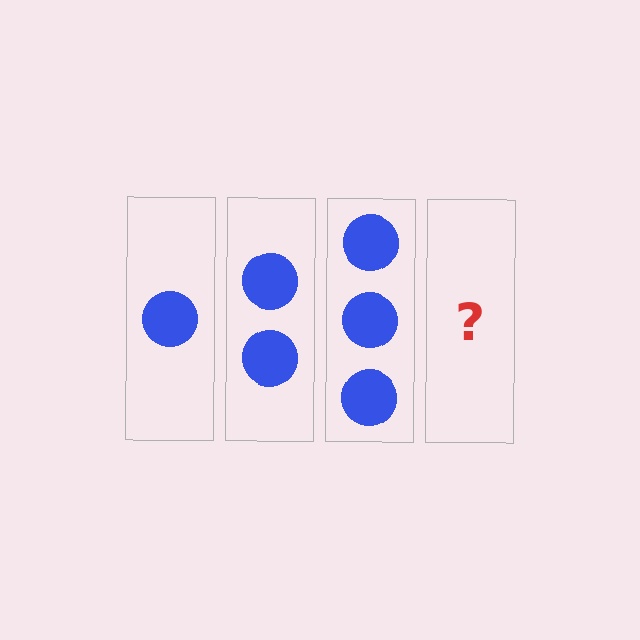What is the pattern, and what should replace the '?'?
The pattern is that each step adds one more circle. The '?' should be 4 circles.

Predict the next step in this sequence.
The next step is 4 circles.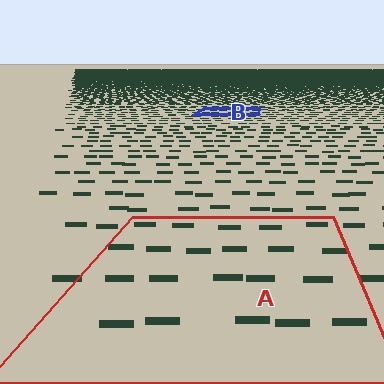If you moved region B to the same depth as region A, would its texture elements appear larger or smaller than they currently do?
They would appear larger. At a closer depth, the same texture elements are projected at a bigger on-screen size.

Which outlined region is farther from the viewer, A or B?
Region B is farther from the viewer — the texture elements inside it appear smaller and more densely packed.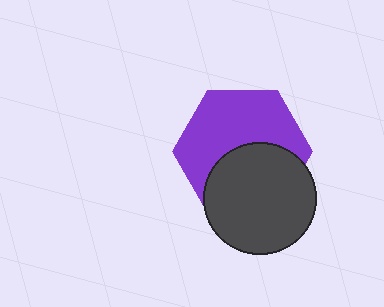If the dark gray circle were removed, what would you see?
You would see the complete purple hexagon.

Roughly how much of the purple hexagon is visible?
About half of it is visible (roughly 57%).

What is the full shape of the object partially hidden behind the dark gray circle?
The partially hidden object is a purple hexagon.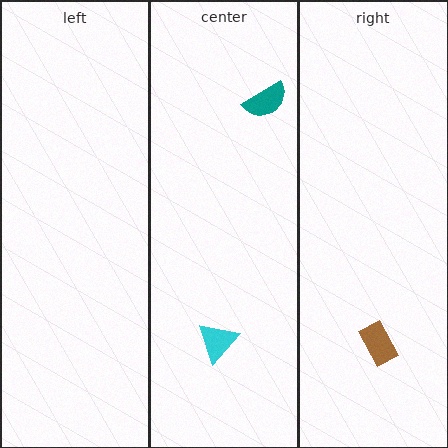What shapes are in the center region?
The cyan triangle, the teal semicircle.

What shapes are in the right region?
The brown rectangle.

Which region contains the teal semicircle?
The center region.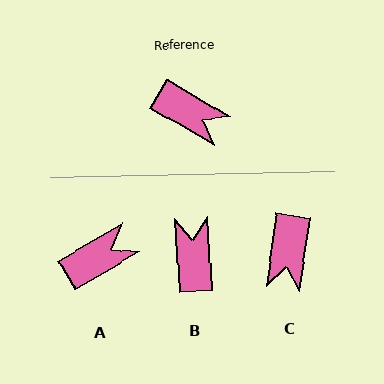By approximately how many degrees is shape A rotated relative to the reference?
Approximately 61 degrees counter-clockwise.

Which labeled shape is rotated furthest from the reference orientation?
B, about 124 degrees away.